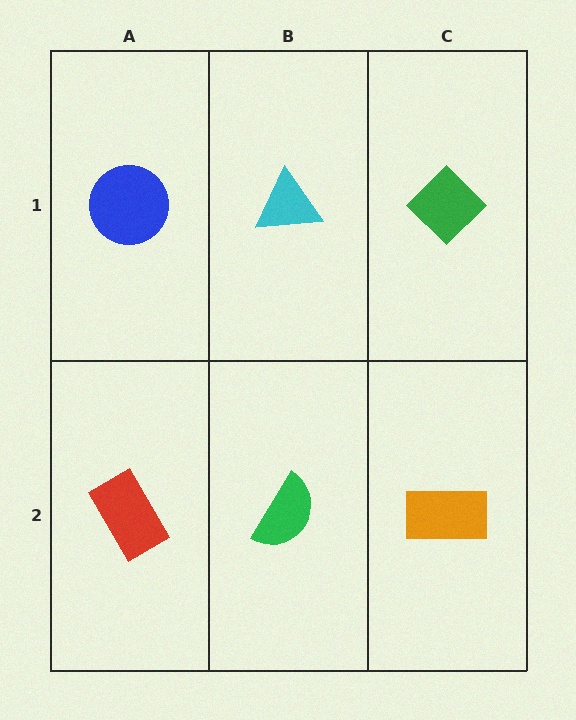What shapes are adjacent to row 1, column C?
An orange rectangle (row 2, column C), a cyan triangle (row 1, column B).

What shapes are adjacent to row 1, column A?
A red rectangle (row 2, column A), a cyan triangle (row 1, column B).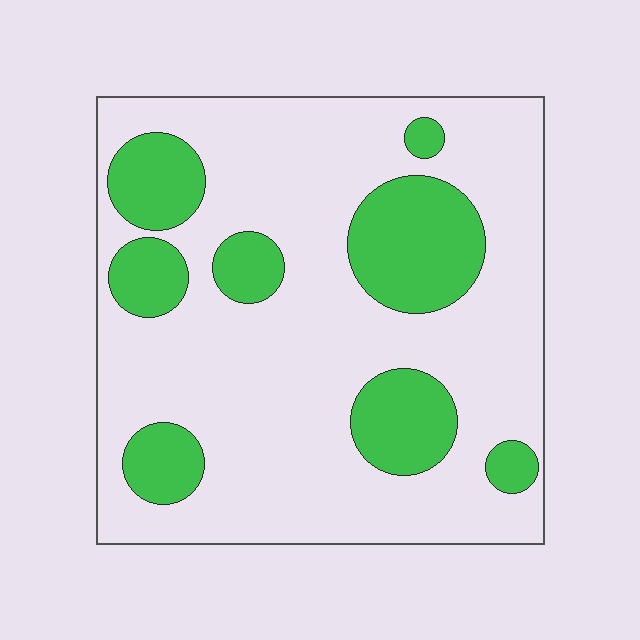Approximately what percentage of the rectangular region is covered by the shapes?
Approximately 25%.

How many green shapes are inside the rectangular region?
8.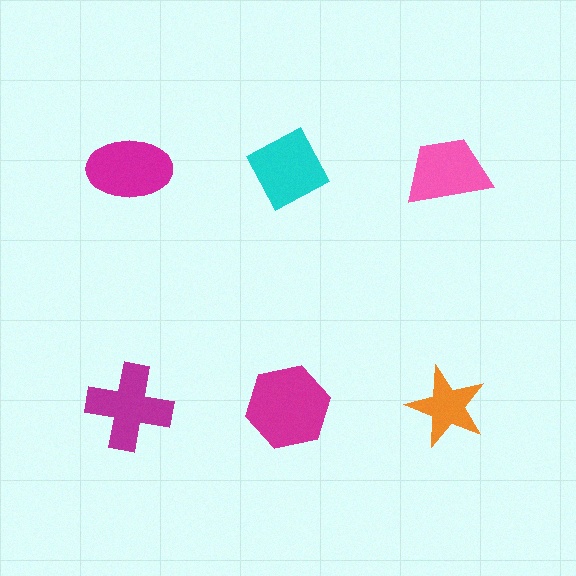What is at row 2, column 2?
A magenta hexagon.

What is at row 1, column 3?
A pink trapezoid.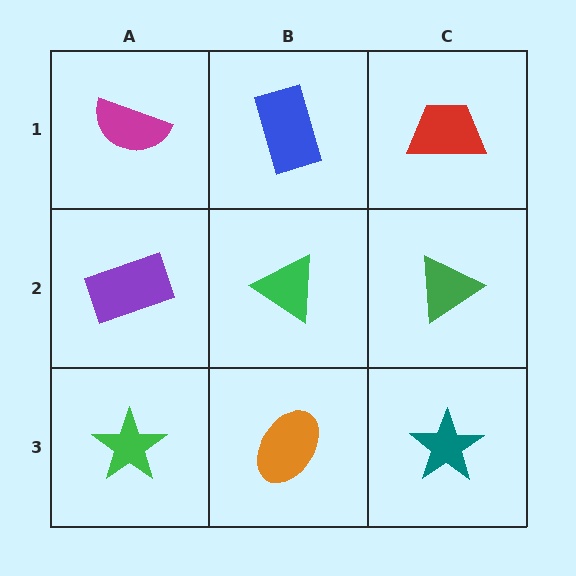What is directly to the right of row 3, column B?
A teal star.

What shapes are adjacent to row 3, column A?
A purple rectangle (row 2, column A), an orange ellipse (row 3, column B).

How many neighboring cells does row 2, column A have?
3.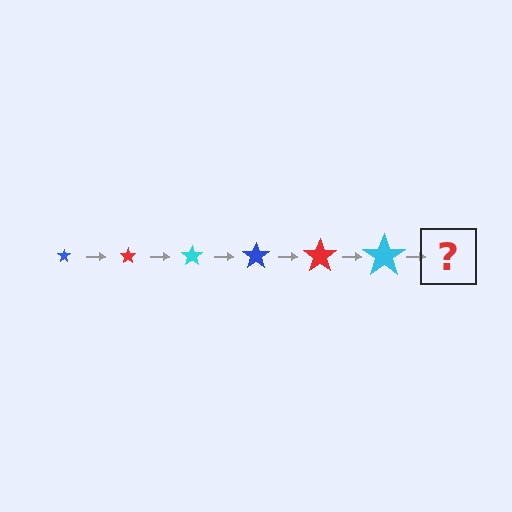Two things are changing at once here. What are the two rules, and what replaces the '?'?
The two rules are that the star grows larger each step and the color cycles through blue, red, and cyan. The '?' should be a blue star, larger than the previous one.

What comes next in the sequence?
The next element should be a blue star, larger than the previous one.